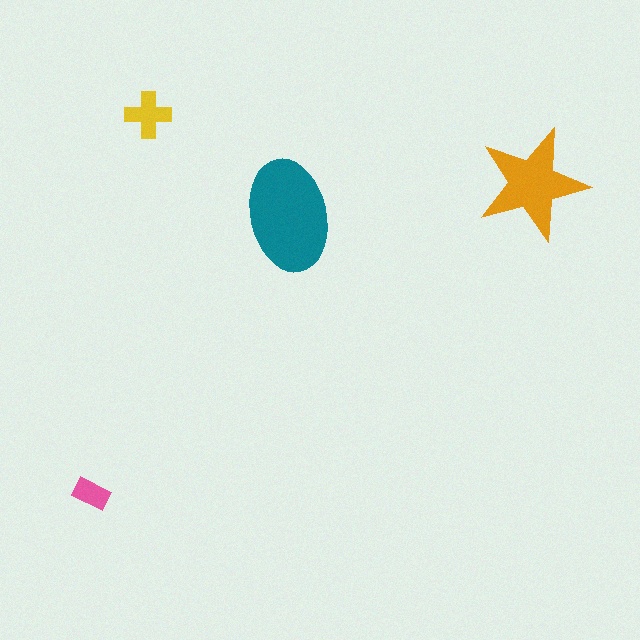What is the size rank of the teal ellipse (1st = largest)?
1st.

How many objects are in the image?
There are 4 objects in the image.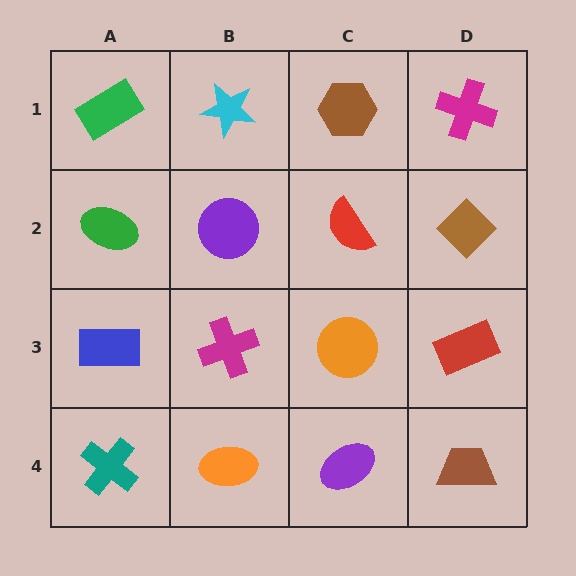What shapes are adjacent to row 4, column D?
A red rectangle (row 3, column D), a purple ellipse (row 4, column C).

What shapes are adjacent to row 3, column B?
A purple circle (row 2, column B), an orange ellipse (row 4, column B), a blue rectangle (row 3, column A), an orange circle (row 3, column C).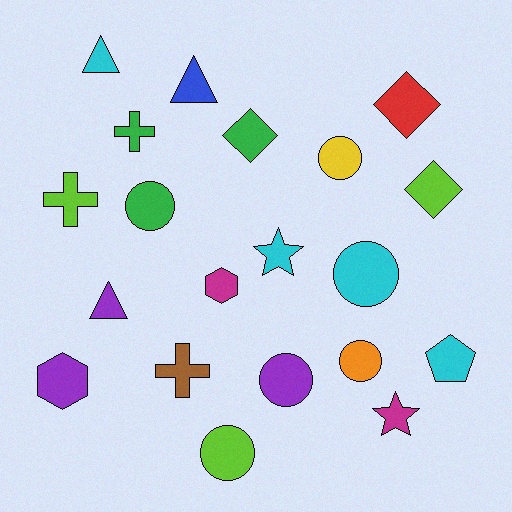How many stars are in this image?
There are 2 stars.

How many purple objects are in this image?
There are 3 purple objects.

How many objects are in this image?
There are 20 objects.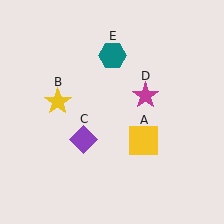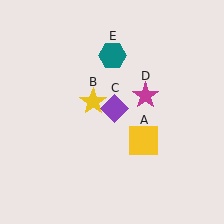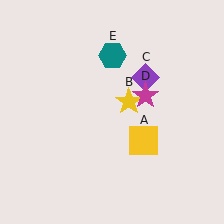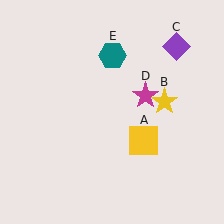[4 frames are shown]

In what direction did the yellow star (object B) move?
The yellow star (object B) moved right.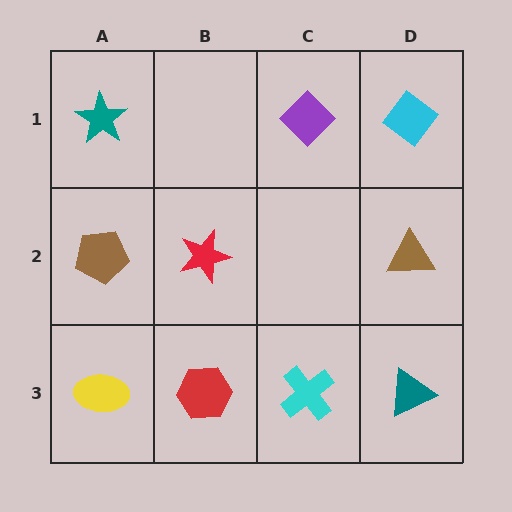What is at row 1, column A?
A teal star.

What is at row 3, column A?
A yellow ellipse.